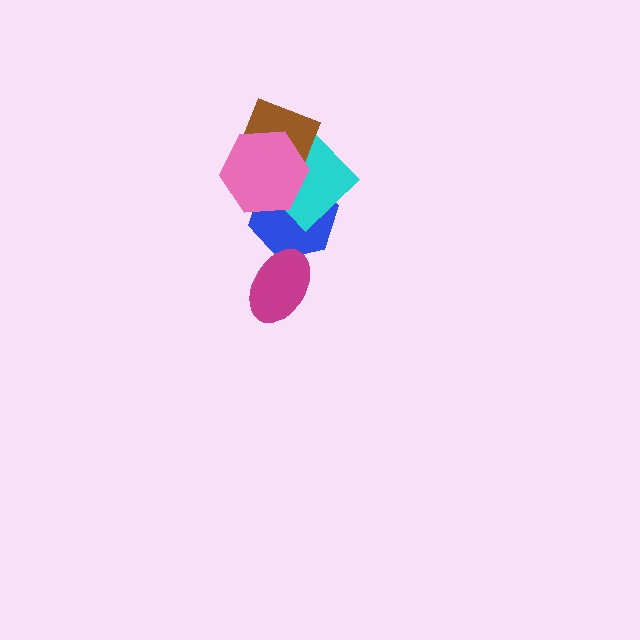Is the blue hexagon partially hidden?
Yes, it is partially covered by another shape.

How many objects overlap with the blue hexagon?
4 objects overlap with the blue hexagon.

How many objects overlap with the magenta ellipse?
1 object overlaps with the magenta ellipse.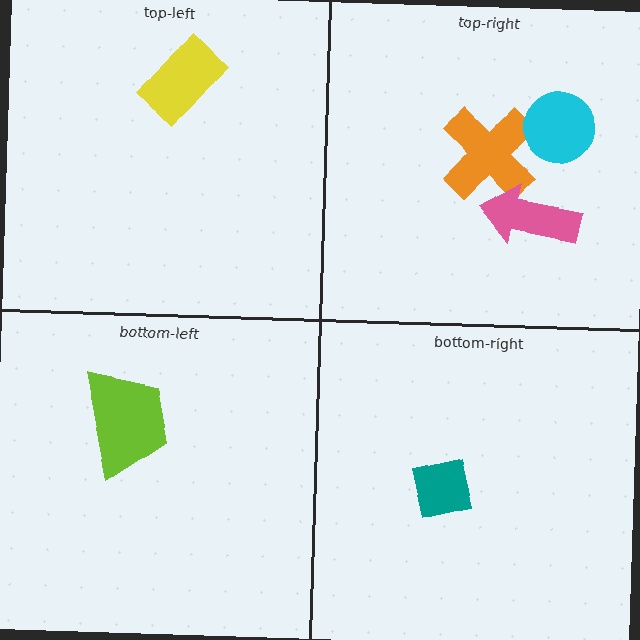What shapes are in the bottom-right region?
The teal square.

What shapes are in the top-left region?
The yellow rectangle.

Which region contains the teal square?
The bottom-right region.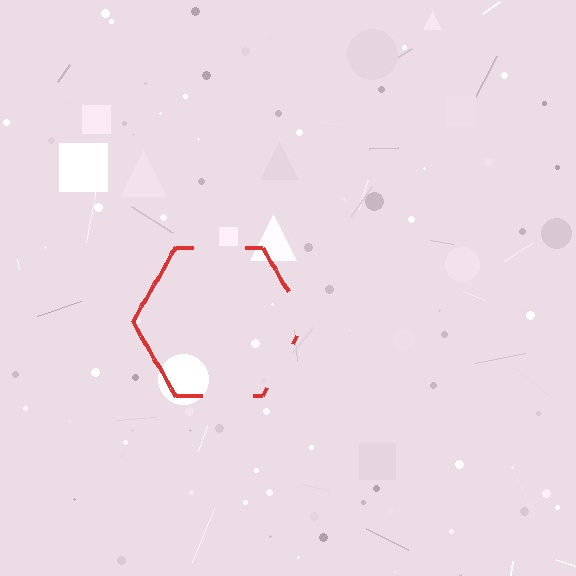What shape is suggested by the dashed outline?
The dashed outline suggests a hexagon.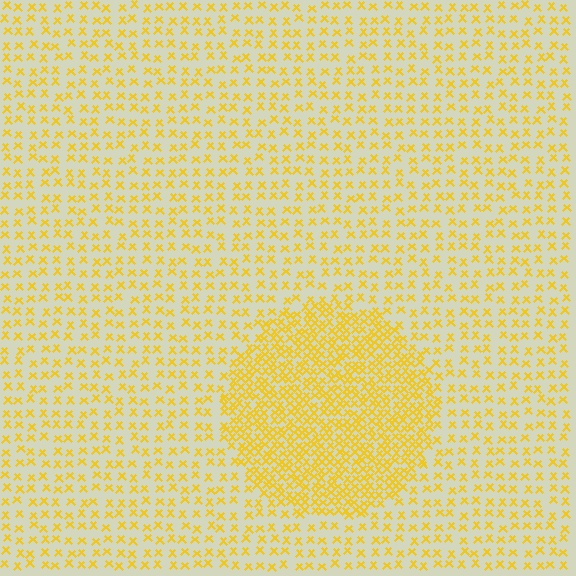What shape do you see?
I see a circle.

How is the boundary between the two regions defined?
The boundary is defined by a change in element density (approximately 2.4x ratio). All elements are the same color, size, and shape.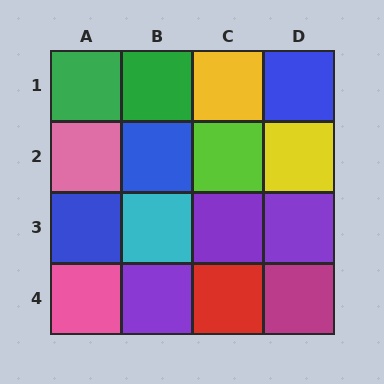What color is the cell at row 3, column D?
Purple.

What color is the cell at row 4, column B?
Purple.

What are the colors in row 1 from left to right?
Green, green, yellow, blue.